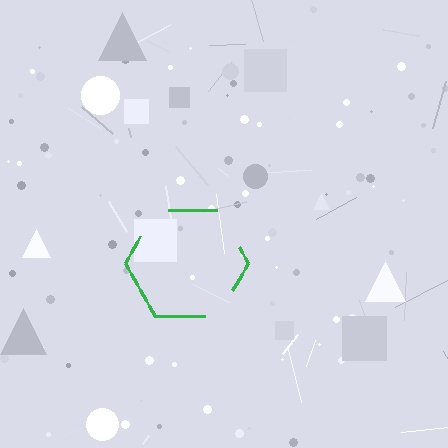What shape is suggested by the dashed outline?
The dashed outline suggests a hexagon.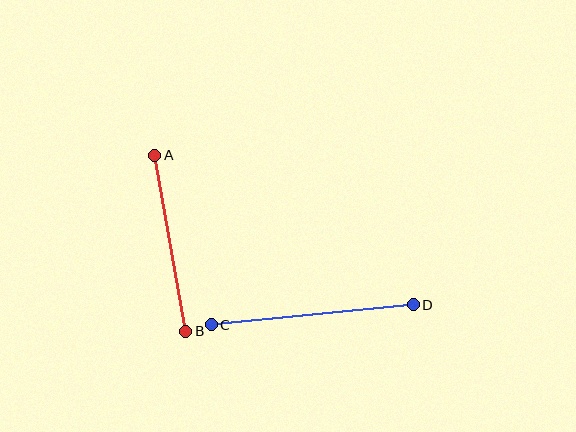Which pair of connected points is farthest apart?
Points C and D are farthest apart.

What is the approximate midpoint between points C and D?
The midpoint is at approximately (312, 315) pixels.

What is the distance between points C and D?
The distance is approximately 203 pixels.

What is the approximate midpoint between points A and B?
The midpoint is at approximately (170, 243) pixels.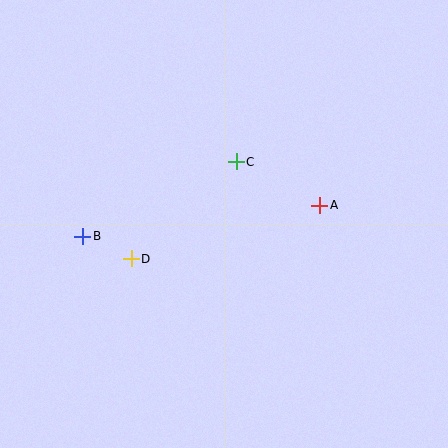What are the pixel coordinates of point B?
Point B is at (83, 236).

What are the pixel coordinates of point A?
Point A is at (320, 205).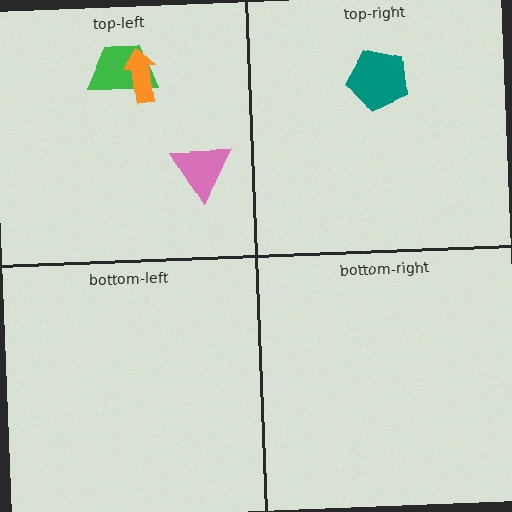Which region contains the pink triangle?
The top-left region.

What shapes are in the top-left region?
The pink triangle, the green trapezoid, the orange arrow.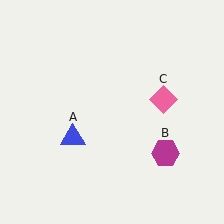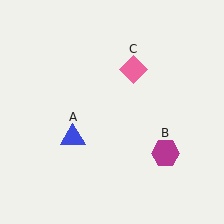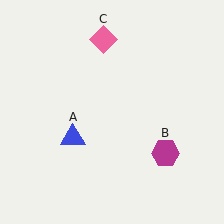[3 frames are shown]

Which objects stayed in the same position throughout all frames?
Blue triangle (object A) and magenta hexagon (object B) remained stationary.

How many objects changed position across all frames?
1 object changed position: pink diamond (object C).